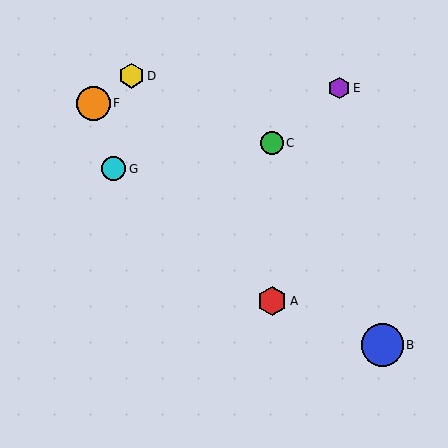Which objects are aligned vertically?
Objects A, C are aligned vertically.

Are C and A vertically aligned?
Yes, both are at x≈272.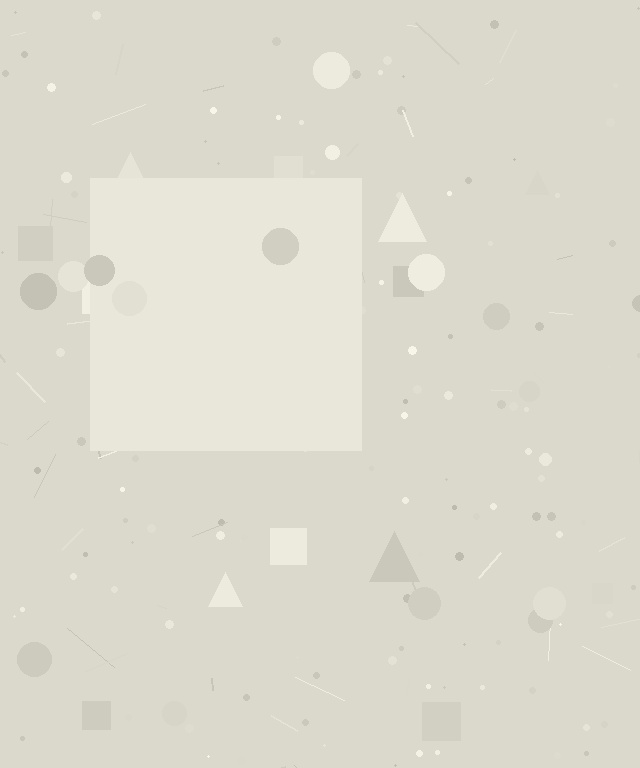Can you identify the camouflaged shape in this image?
The camouflaged shape is a square.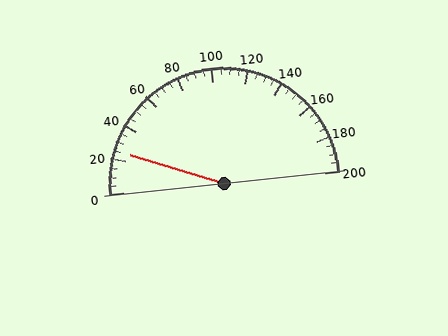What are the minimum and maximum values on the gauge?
The gauge ranges from 0 to 200.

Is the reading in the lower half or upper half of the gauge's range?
The reading is in the lower half of the range (0 to 200).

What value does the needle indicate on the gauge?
The needle indicates approximately 25.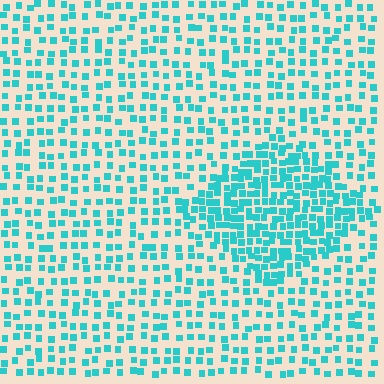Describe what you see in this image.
The image contains small cyan elements arranged at two different densities. A diamond-shaped region is visible where the elements are more densely packed than the surrounding area.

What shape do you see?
I see a diamond.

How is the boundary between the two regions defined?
The boundary is defined by a change in element density (approximately 2.1x ratio). All elements are the same color, size, and shape.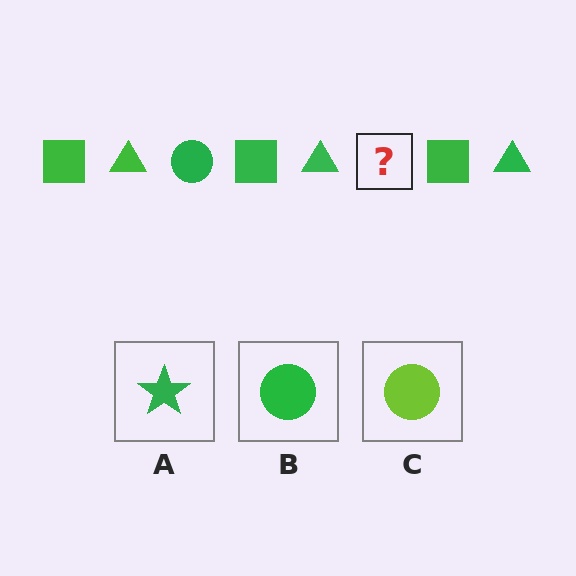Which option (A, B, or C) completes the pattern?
B.